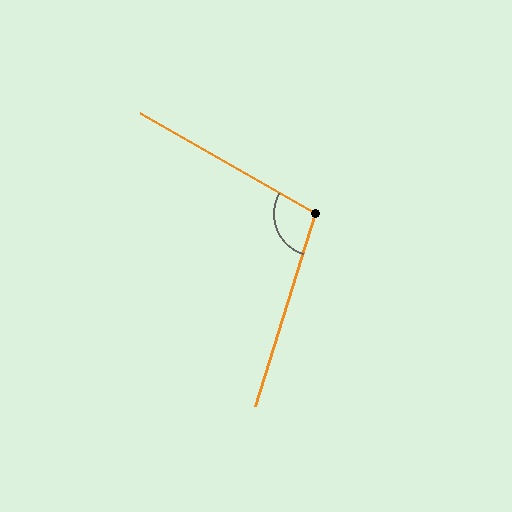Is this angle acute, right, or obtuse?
It is obtuse.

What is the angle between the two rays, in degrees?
Approximately 103 degrees.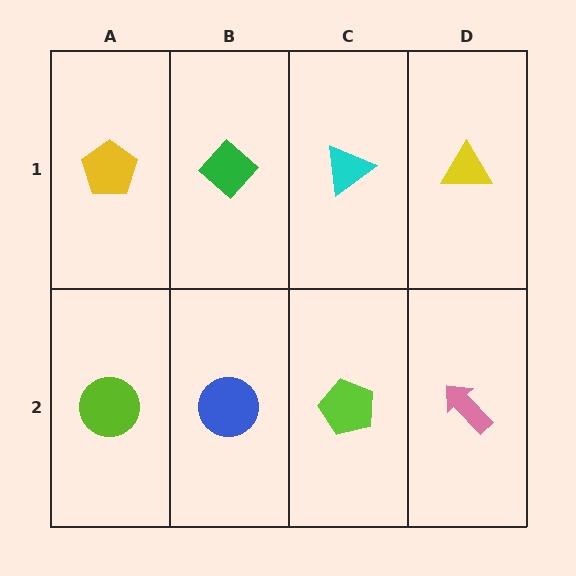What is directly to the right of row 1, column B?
A cyan triangle.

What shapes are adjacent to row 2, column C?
A cyan triangle (row 1, column C), a blue circle (row 2, column B), a pink arrow (row 2, column D).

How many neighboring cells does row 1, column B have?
3.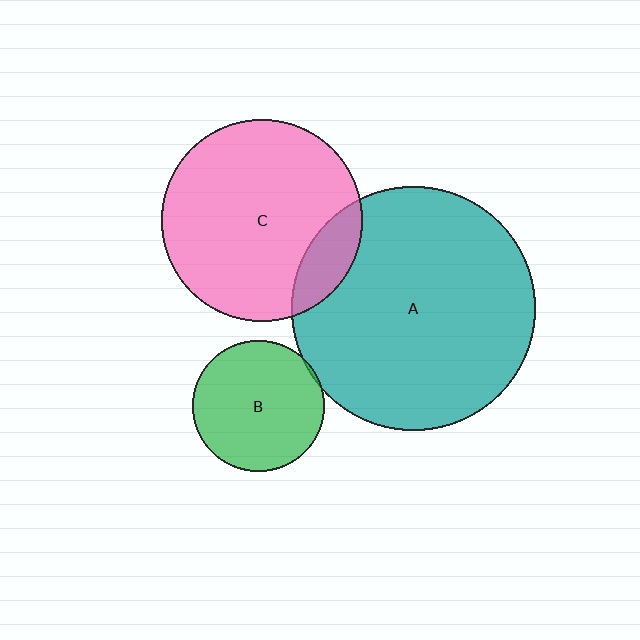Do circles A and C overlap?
Yes.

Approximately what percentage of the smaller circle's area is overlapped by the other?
Approximately 15%.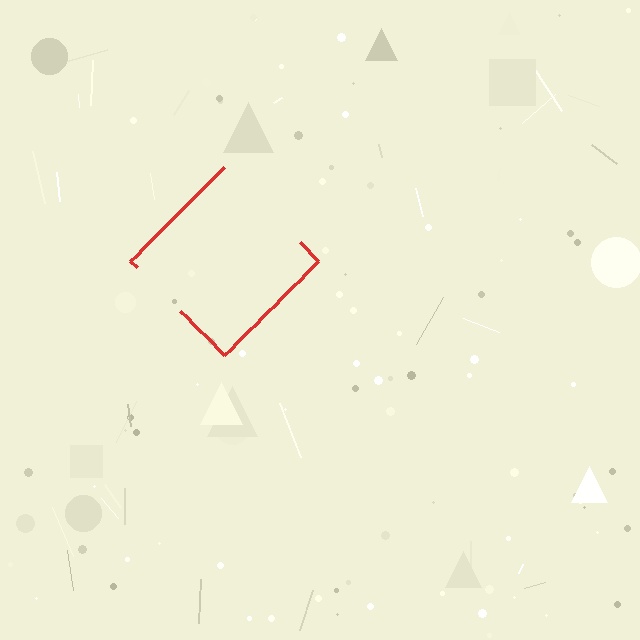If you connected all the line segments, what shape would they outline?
They would outline a diamond.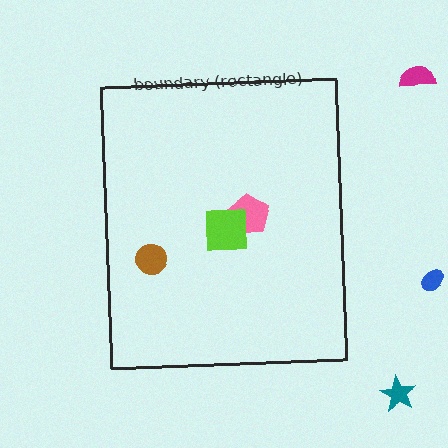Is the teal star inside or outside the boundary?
Outside.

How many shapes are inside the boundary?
3 inside, 3 outside.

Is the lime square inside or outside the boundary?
Inside.